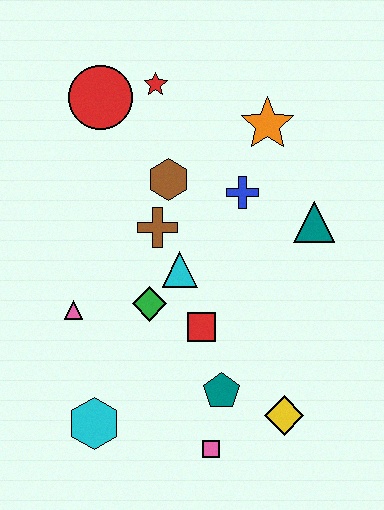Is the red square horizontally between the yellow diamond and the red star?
Yes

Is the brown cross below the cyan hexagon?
No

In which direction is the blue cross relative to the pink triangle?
The blue cross is to the right of the pink triangle.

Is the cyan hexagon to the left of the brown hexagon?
Yes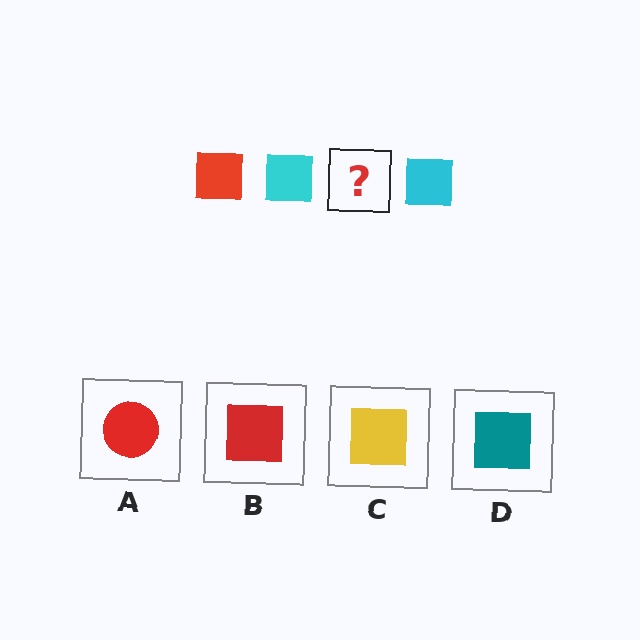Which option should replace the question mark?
Option B.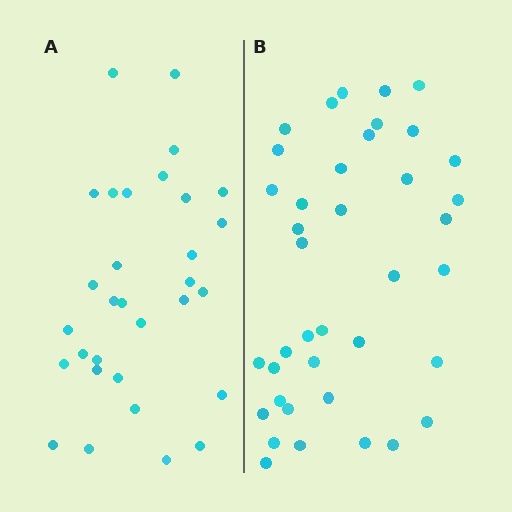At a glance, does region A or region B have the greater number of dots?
Region B (the right region) has more dots.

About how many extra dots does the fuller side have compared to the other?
Region B has roughly 8 or so more dots than region A.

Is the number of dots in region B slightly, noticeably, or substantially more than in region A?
Region B has noticeably more, but not dramatically so. The ratio is roughly 1.3 to 1.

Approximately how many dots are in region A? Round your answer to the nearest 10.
About 30 dots. (The exact count is 31, which rounds to 30.)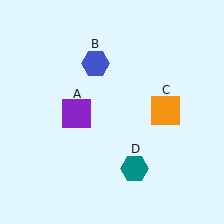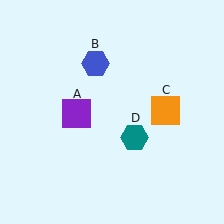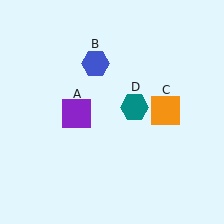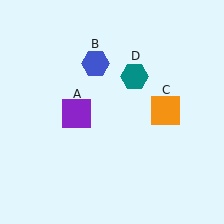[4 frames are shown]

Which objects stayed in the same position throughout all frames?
Purple square (object A) and blue hexagon (object B) and orange square (object C) remained stationary.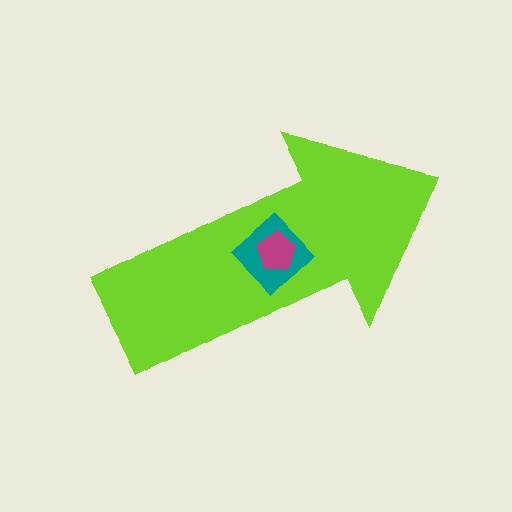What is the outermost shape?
The lime arrow.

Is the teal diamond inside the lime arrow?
Yes.